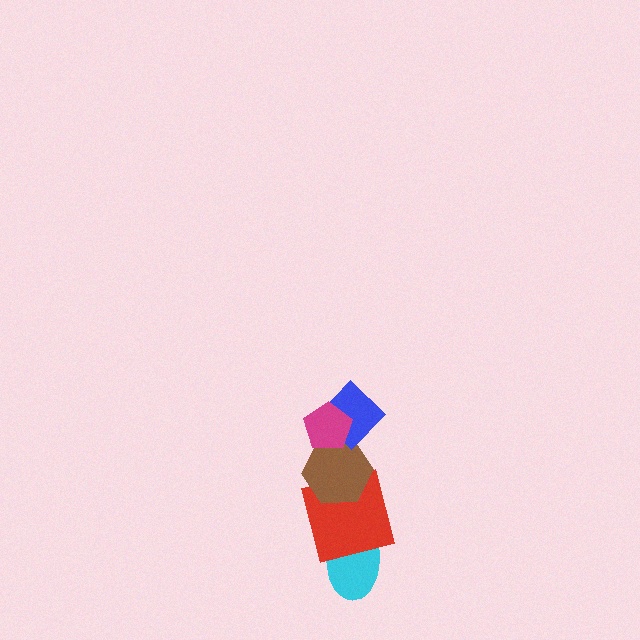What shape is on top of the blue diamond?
The magenta pentagon is on top of the blue diamond.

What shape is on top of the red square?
The brown hexagon is on top of the red square.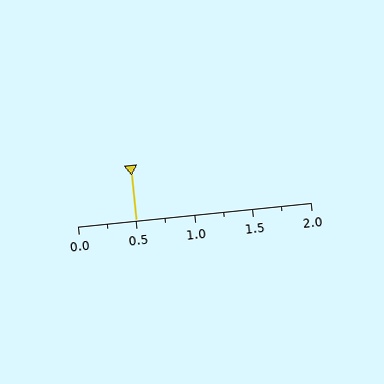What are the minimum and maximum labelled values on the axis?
The axis runs from 0.0 to 2.0.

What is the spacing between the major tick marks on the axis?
The major ticks are spaced 0.5 apart.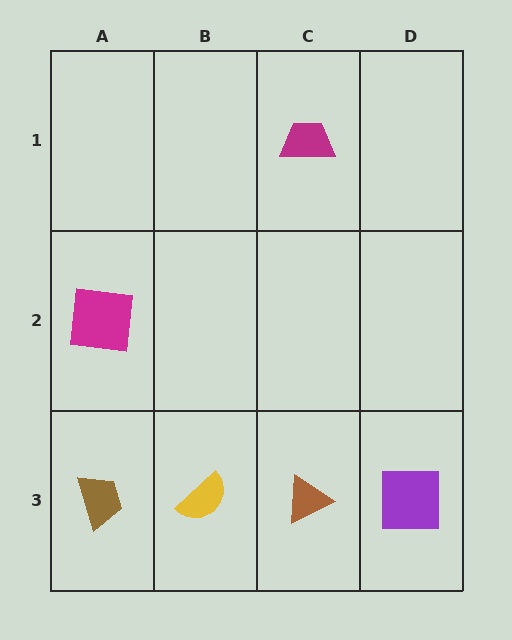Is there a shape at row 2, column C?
No, that cell is empty.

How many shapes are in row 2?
1 shape.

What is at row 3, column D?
A purple square.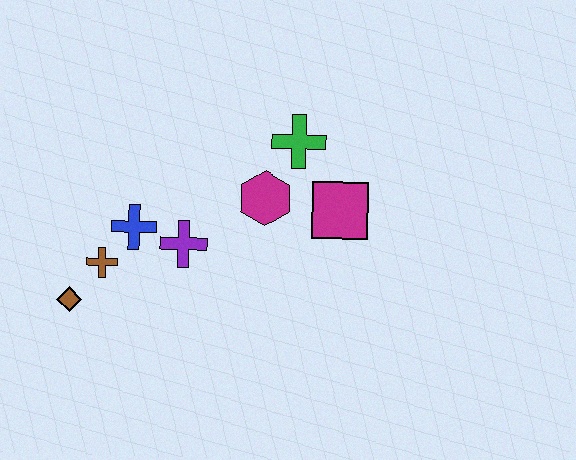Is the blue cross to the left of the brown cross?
No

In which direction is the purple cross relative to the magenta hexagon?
The purple cross is to the left of the magenta hexagon.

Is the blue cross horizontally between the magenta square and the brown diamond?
Yes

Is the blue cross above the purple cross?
Yes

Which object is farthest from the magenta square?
The brown diamond is farthest from the magenta square.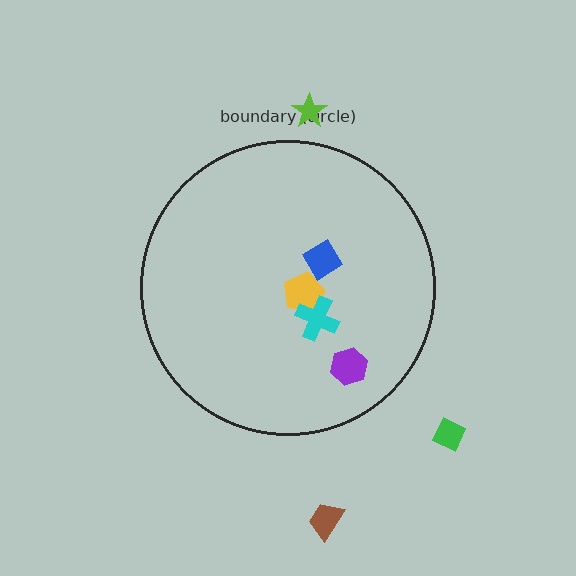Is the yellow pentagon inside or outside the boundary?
Inside.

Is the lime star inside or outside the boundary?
Outside.